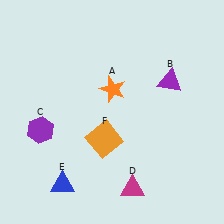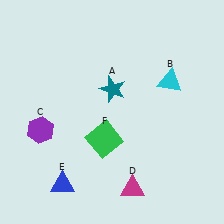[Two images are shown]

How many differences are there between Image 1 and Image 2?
There are 3 differences between the two images.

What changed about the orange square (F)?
In Image 1, F is orange. In Image 2, it changed to green.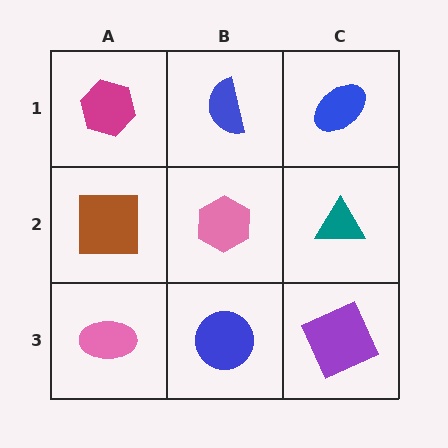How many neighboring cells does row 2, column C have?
3.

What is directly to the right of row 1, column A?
A blue semicircle.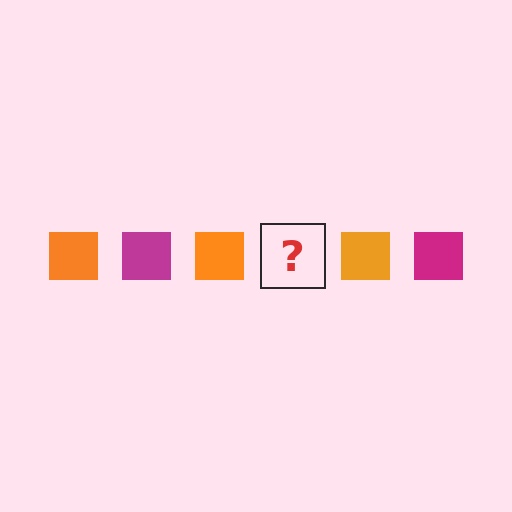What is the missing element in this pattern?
The missing element is a magenta square.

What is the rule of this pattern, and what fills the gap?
The rule is that the pattern cycles through orange, magenta squares. The gap should be filled with a magenta square.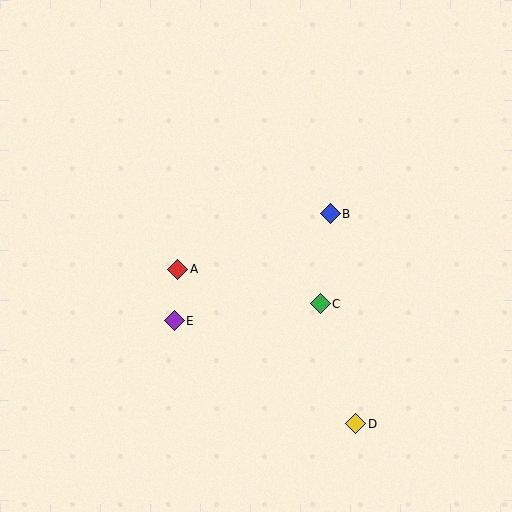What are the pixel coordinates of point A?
Point A is at (178, 269).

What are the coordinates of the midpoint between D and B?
The midpoint between D and B is at (343, 319).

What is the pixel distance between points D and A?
The distance between D and A is 236 pixels.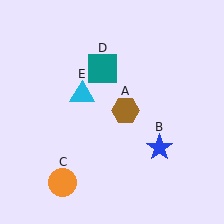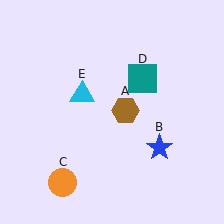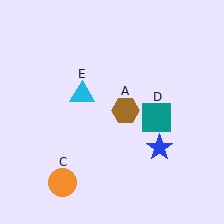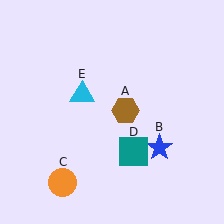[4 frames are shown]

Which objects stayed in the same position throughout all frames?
Brown hexagon (object A) and blue star (object B) and orange circle (object C) and cyan triangle (object E) remained stationary.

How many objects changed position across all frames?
1 object changed position: teal square (object D).